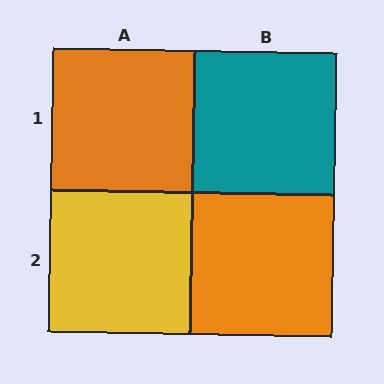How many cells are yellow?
1 cell is yellow.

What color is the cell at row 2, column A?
Yellow.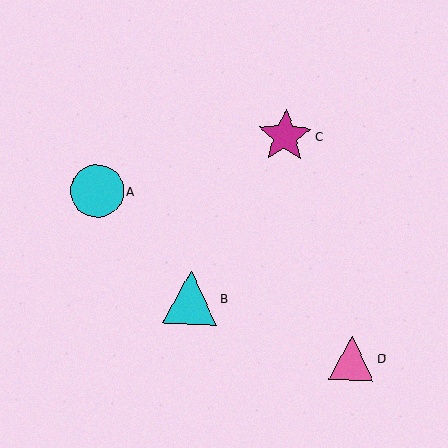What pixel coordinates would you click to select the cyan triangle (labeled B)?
Click at (190, 297) to select the cyan triangle B.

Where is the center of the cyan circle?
The center of the cyan circle is at (97, 191).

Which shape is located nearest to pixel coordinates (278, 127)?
The magenta star (labeled C) at (285, 136) is nearest to that location.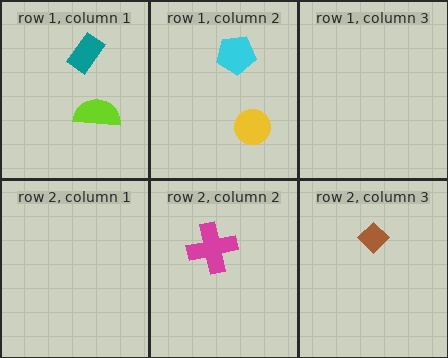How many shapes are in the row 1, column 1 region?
2.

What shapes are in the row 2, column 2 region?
The magenta cross.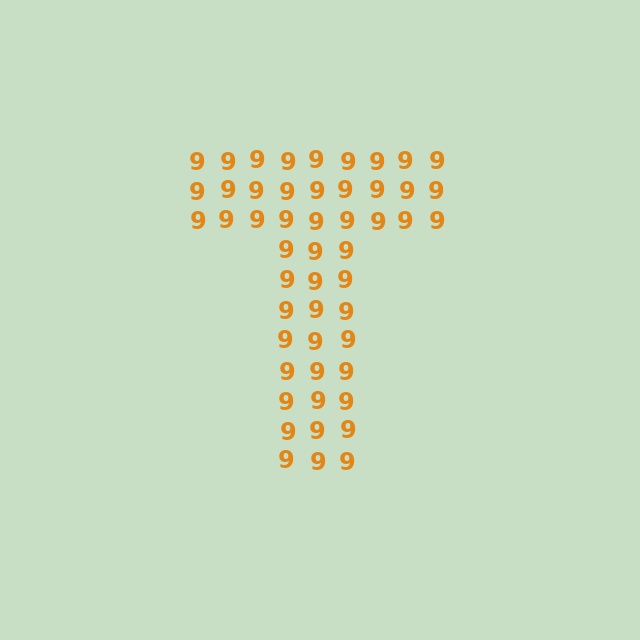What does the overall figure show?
The overall figure shows the letter T.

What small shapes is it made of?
It is made of small digit 9's.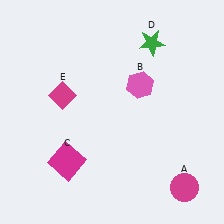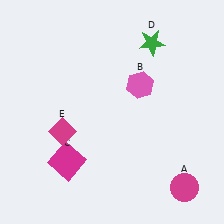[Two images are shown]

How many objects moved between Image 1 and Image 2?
1 object moved between the two images.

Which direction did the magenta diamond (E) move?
The magenta diamond (E) moved down.